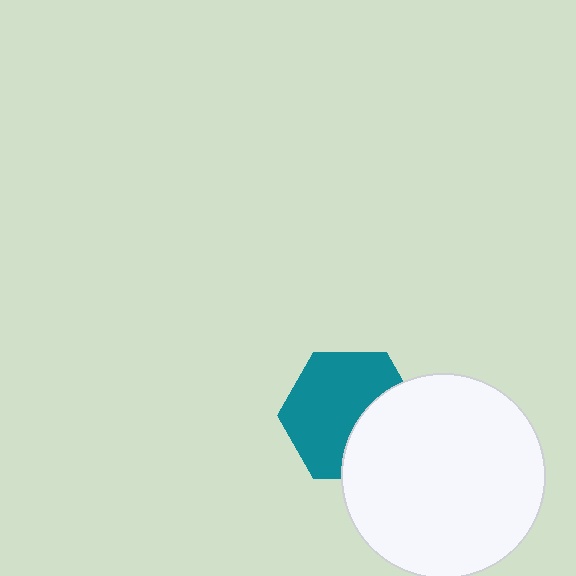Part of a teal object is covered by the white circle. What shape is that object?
It is a hexagon.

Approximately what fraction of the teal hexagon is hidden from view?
Roughly 35% of the teal hexagon is hidden behind the white circle.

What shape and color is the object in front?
The object in front is a white circle.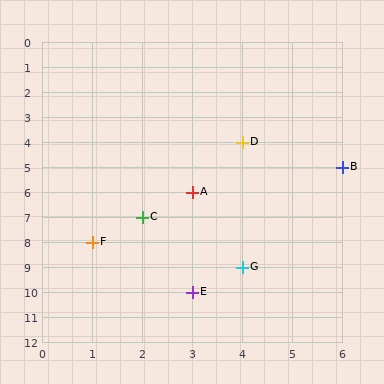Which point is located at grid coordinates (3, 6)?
Point A is at (3, 6).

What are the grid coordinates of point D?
Point D is at grid coordinates (4, 4).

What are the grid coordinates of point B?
Point B is at grid coordinates (6, 5).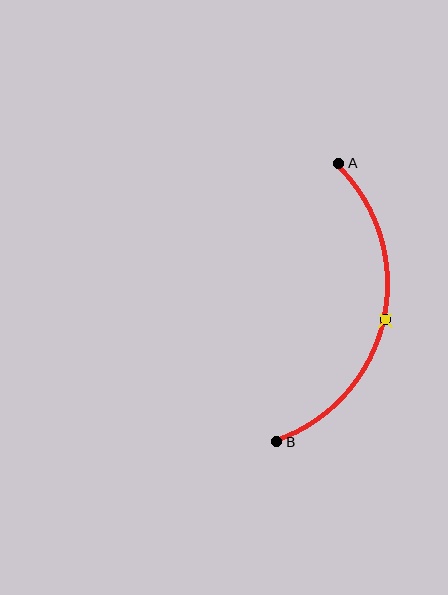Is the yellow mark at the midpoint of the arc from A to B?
Yes. The yellow mark lies on the arc at equal arc-length from both A and B — it is the arc midpoint.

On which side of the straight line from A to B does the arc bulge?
The arc bulges to the right of the straight line connecting A and B.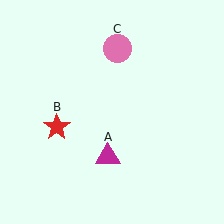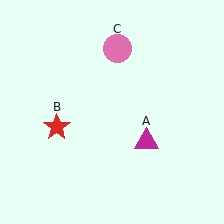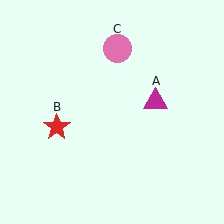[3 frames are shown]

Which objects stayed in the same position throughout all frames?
Red star (object B) and pink circle (object C) remained stationary.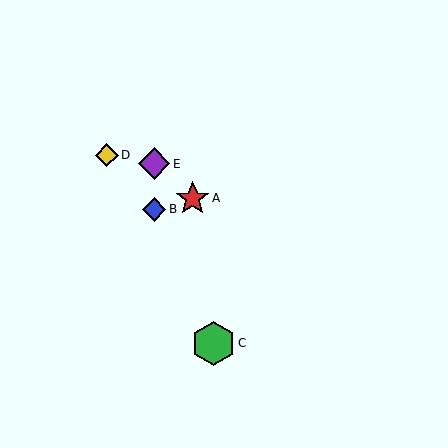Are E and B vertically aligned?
Yes, both are at x≈154.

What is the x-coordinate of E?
Object E is at x≈154.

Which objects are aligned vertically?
Objects B, E are aligned vertically.